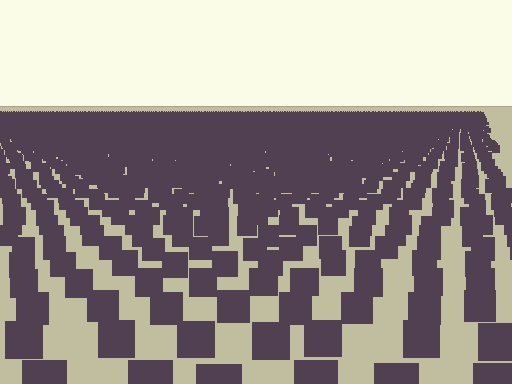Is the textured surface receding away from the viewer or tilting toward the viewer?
The surface is receding away from the viewer. Texture elements get smaller and denser toward the top.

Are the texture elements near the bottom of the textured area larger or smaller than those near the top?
Larger. Near the bottom, elements are closer to the viewer and appear at a bigger on-screen size.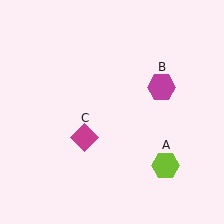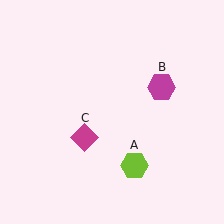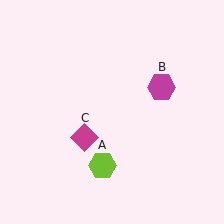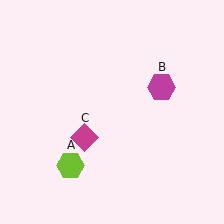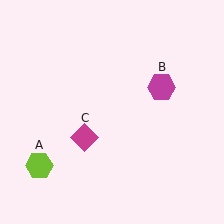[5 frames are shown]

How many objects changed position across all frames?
1 object changed position: lime hexagon (object A).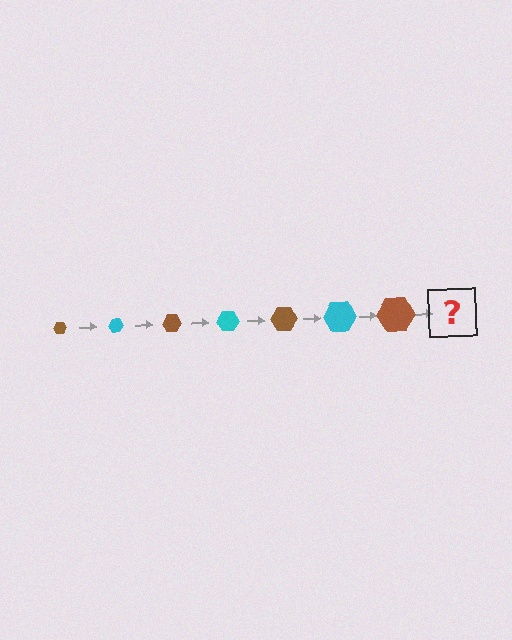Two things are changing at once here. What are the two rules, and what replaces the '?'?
The two rules are that the hexagon grows larger each step and the color cycles through brown and cyan. The '?' should be a cyan hexagon, larger than the previous one.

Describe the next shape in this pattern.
It should be a cyan hexagon, larger than the previous one.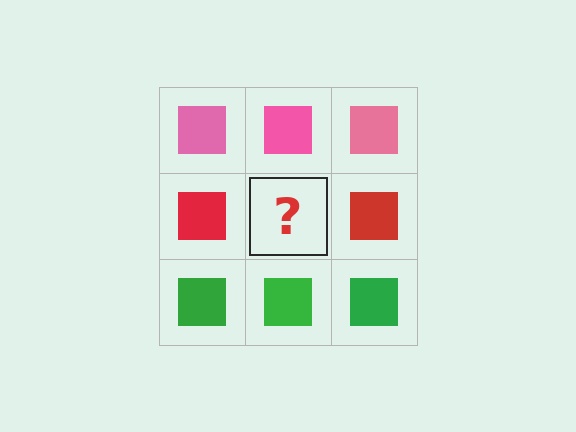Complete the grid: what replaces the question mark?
The question mark should be replaced with a red square.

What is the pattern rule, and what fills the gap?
The rule is that each row has a consistent color. The gap should be filled with a red square.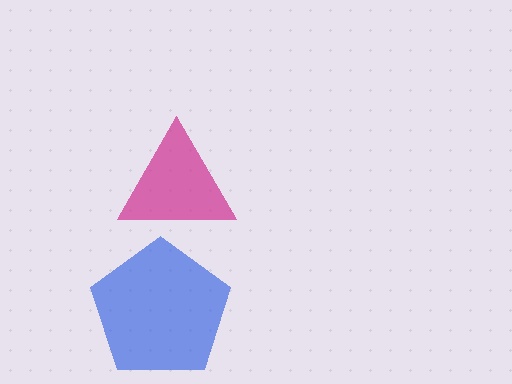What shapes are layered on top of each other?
The layered shapes are: a magenta triangle, a blue pentagon.